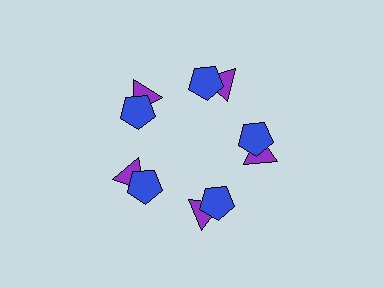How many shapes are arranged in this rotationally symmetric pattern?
There are 10 shapes, arranged in 5 groups of 2.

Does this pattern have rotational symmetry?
Yes, this pattern has 5-fold rotational symmetry. It looks the same after rotating 72 degrees around the center.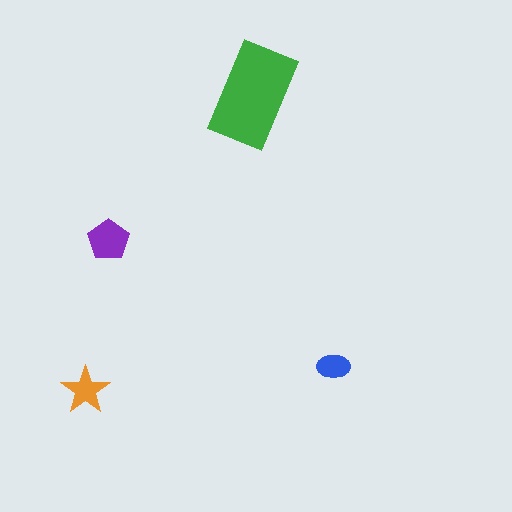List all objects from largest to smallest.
The green rectangle, the purple pentagon, the orange star, the blue ellipse.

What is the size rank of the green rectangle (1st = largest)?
1st.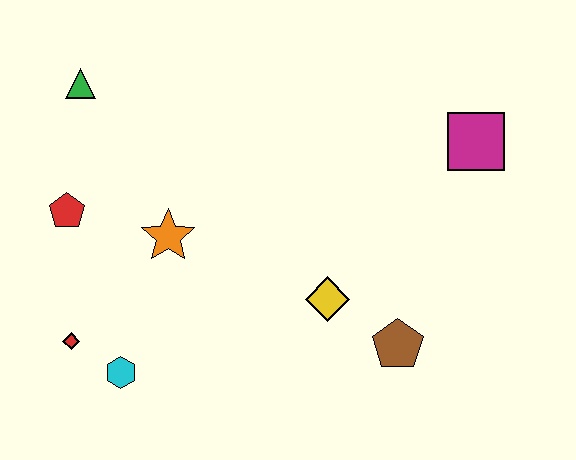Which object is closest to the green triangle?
The red pentagon is closest to the green triangle.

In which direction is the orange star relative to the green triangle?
The orange star is below the green triangle.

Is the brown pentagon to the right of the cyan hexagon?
Yes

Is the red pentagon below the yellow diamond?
No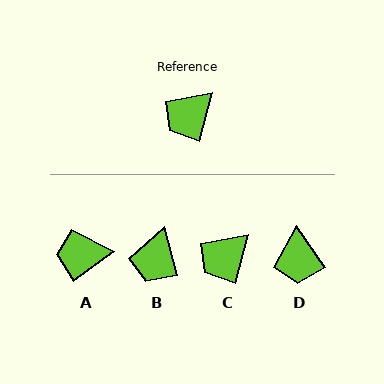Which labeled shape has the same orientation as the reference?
C.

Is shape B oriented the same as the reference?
No, it is off by about 30 degrees.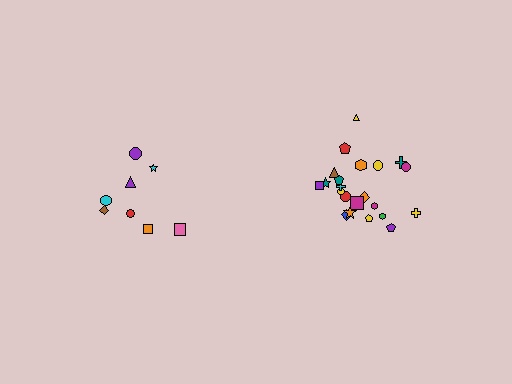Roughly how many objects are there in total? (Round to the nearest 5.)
Roughly 30 objects in total.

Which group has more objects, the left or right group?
The right group.